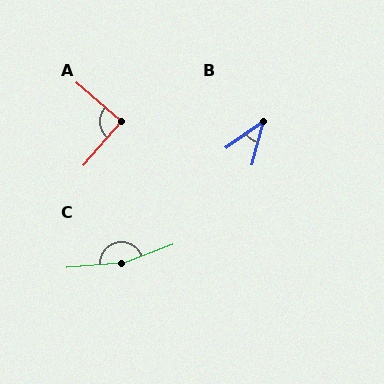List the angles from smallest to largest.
B (41°), A (89°), C (164°).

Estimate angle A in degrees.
Approximately 89 degrees.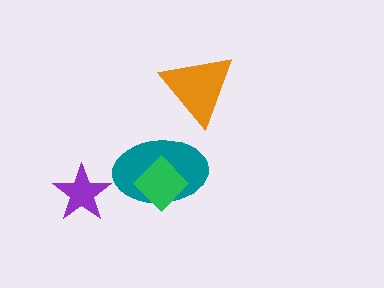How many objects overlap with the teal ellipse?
1 object overlaps with the teal ellipse.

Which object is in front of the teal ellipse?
The green diamond is in front of the teal ellipse.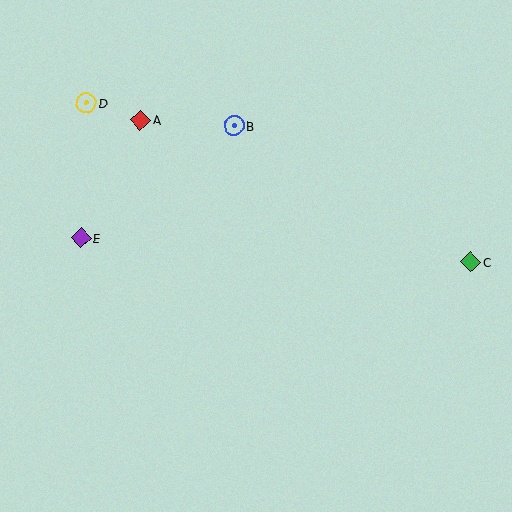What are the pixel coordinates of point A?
Point A is at (141, 120).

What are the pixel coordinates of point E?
Point E is at (81, 238).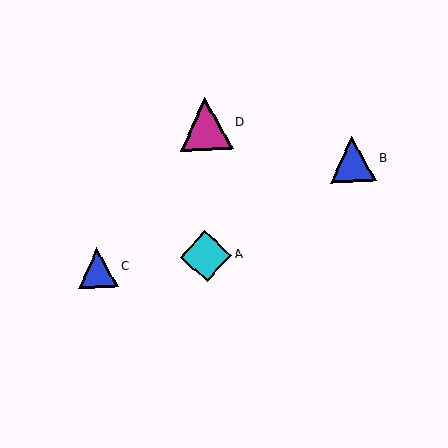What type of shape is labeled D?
Shape D is a magenta triangle.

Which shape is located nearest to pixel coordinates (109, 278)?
The blue triangle (labeled C) at (98, 267) is nearest to that location.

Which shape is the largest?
The magenta triangle (labeled D) is the largest.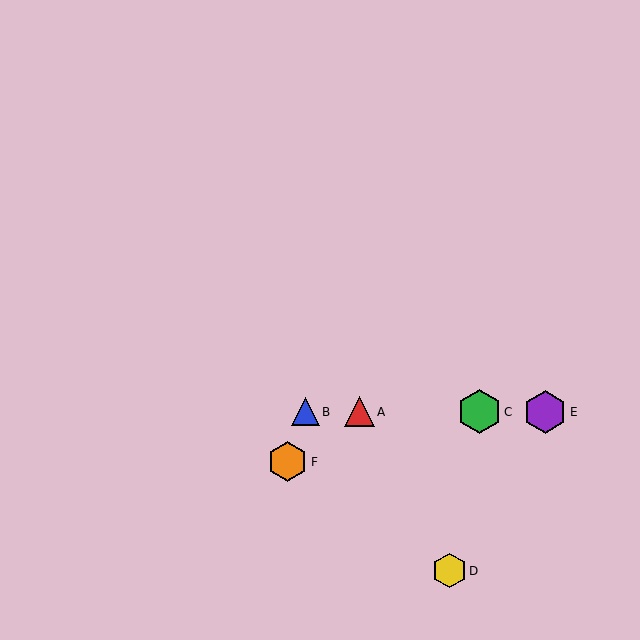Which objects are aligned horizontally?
Objects A, B, C, E are aligned horizontally.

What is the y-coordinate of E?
Object E is at y≈412.